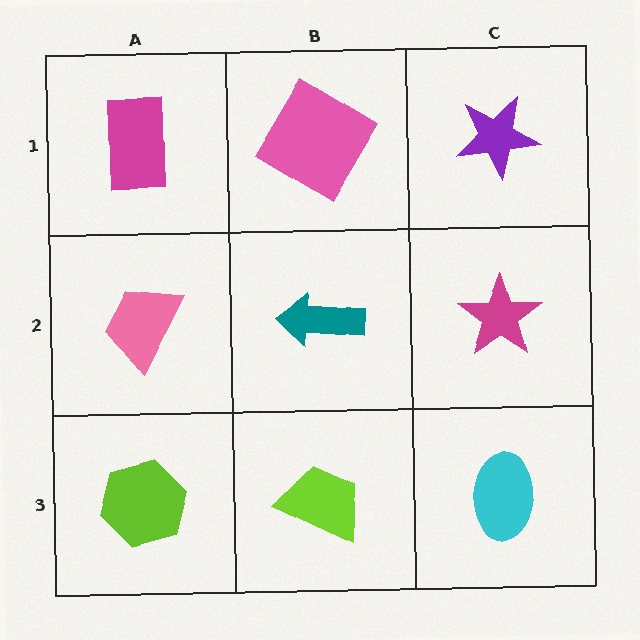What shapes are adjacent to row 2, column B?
A pink diamond (row 1, column B), a lime trapezoid (row 3, column B), a pink trapezoid (row 2, column A), a magenta star (row 2, column C).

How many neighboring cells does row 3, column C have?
2.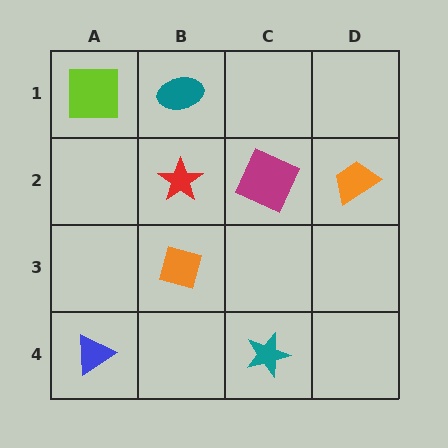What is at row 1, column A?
A lime square.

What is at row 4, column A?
A blue triangle.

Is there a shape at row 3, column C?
No, that cell is empty.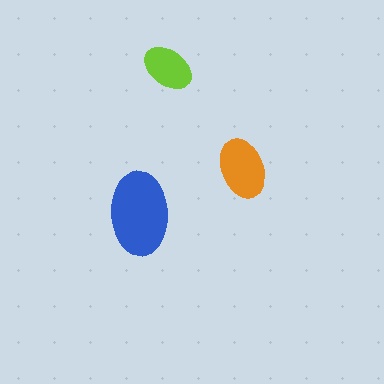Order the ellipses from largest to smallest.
the blue one, the orange one, the lime one.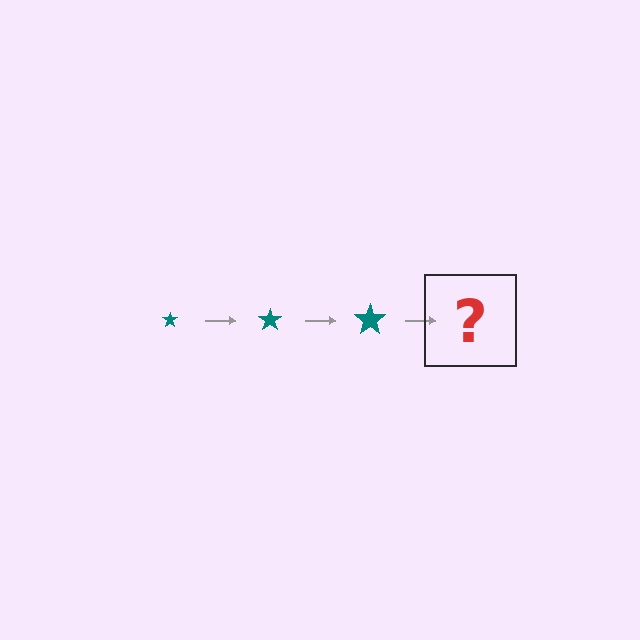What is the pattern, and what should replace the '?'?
The pattern is that the star gets progressively larger each step. The '?' should be a teal star, larger than the previous one.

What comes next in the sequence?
The next element should be a teal star, larger than the previous one.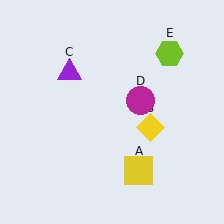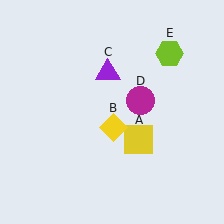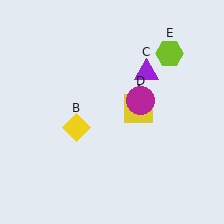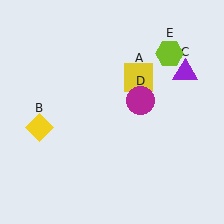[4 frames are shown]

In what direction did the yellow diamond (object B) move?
The yellow diamond (object B) moved left.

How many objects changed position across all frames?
3 objects changed position: yellow square (object A), yellow diamond (object B), purple triangle (object C).